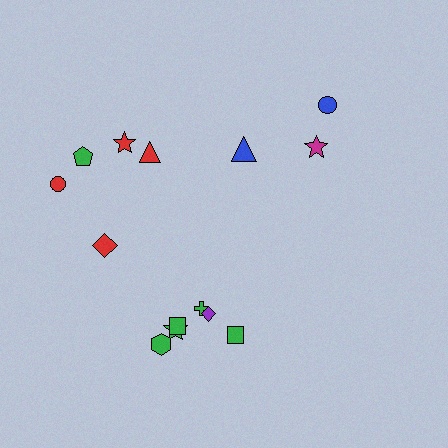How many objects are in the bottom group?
There are 6 objects.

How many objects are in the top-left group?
There are 5 objects.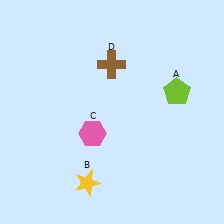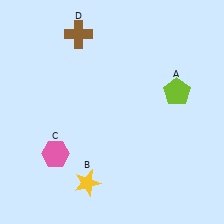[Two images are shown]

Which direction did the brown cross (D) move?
The brown cross (D) moved left.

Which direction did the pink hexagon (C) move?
The pink hexagon (C) moved left.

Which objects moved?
The objects that moved are: the pink hexagon (C), the brown cross (D).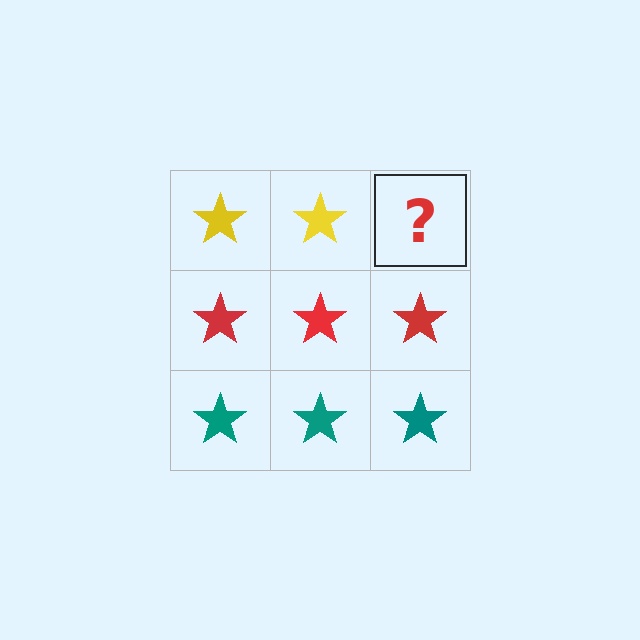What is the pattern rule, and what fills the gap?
The rule is that each row has a consistent color. The gap should be filled with a yellow star.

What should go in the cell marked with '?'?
The missing cell should contain a yellow star.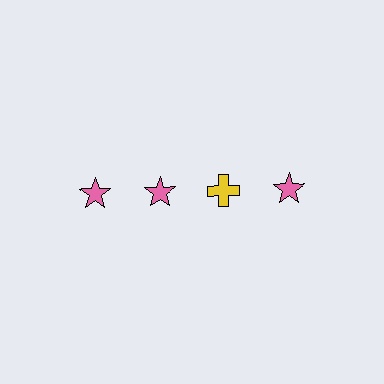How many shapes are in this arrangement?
There are 4 shapes arranged in a grid pattern.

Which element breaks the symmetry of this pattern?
The yellow cross in the top row, center column breaks the symmetry. All other shapes are pink stars.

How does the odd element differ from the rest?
It differs in both color (yellow instead of pink) and shape (cross instead of star).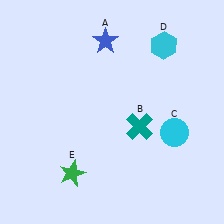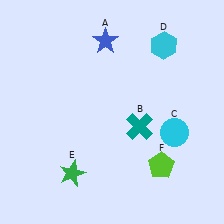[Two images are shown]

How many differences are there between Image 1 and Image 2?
There is 1 difference between the two images.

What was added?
A lime pentagon (F) was added in Image 2.